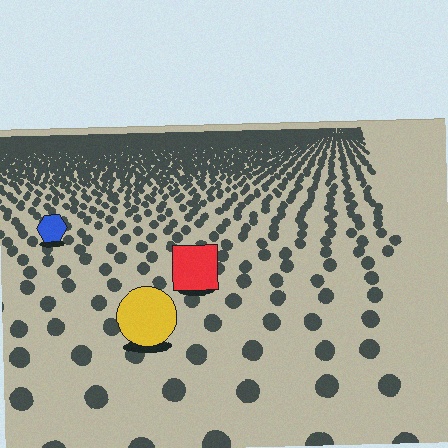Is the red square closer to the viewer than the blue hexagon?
Yes. The red square is closer — you can tell from the texture gradient: the ground texture is coarser near it.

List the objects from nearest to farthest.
From nearest to farthest: the yellow circle, the red square, the blue hexagon.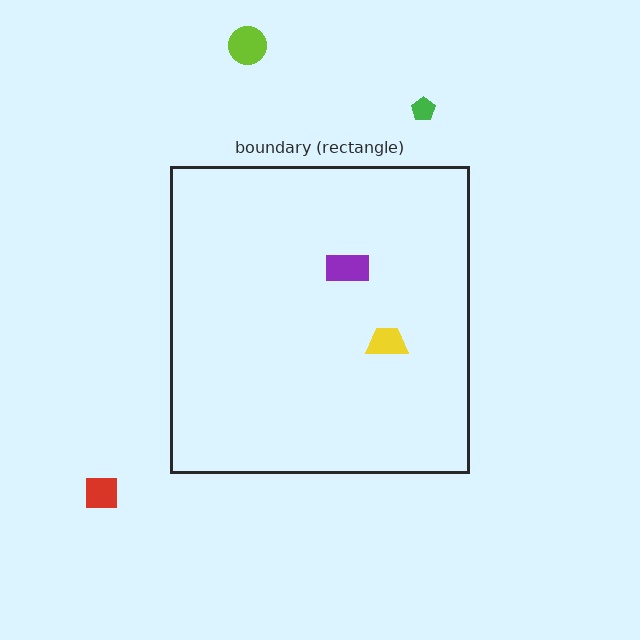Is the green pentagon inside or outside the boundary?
Outside.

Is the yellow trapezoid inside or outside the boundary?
Inside.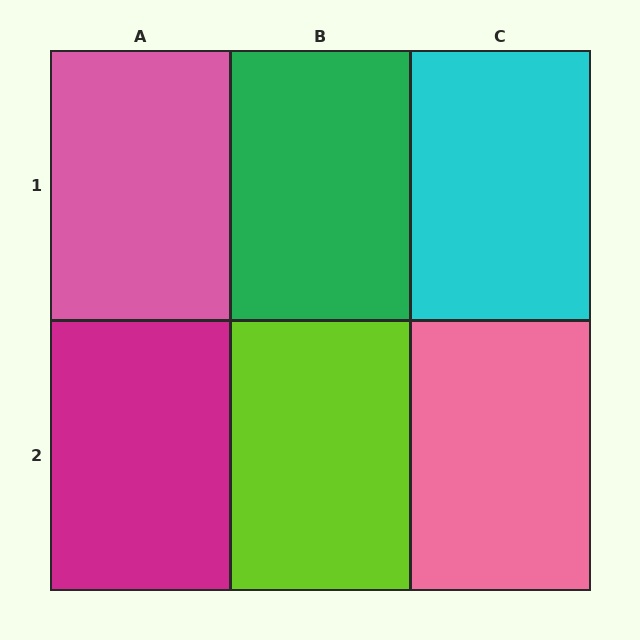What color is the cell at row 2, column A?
Magenta.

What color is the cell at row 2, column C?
Pink.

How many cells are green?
1 cell is green.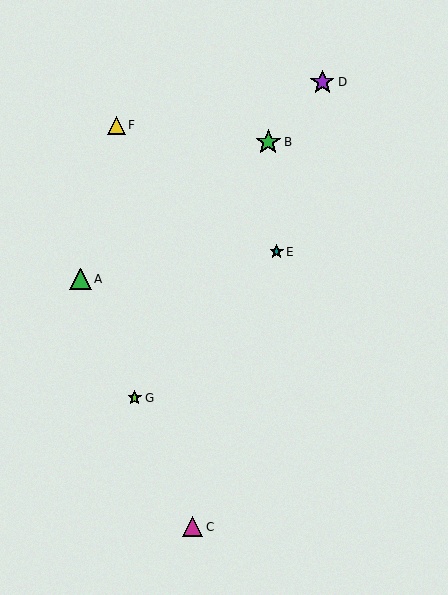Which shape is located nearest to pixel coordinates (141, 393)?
The lime star (labeled G) at (135, 398) is nearest to that location.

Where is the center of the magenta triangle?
The center of the magenta triangle is at (193, 527).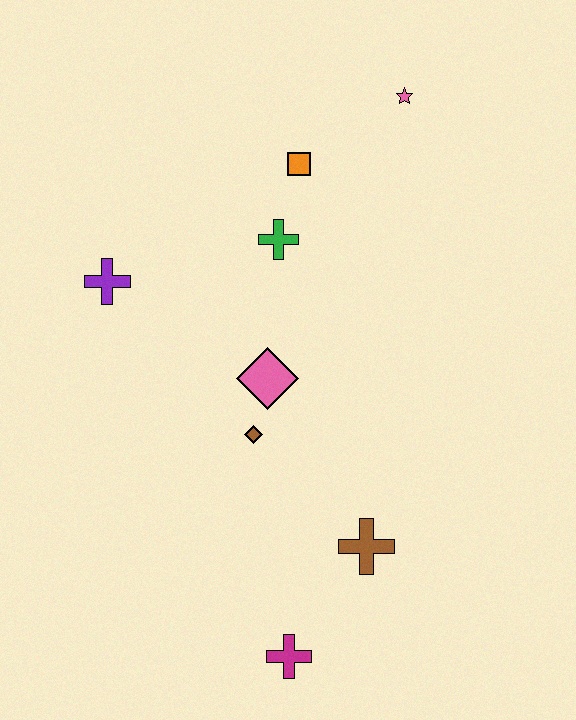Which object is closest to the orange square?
The green cross is closest to the orange square.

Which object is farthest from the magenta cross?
The pink star is farthest from the magenta cross.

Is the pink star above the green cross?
Yes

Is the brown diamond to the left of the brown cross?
Yes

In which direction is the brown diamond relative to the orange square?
The brown diamond is below the orange square.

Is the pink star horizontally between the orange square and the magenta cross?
No